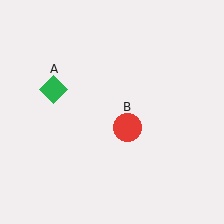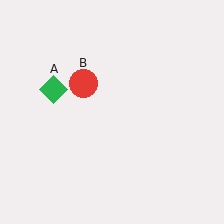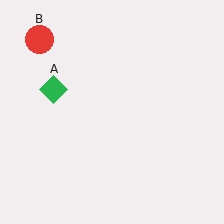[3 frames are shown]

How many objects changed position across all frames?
1 object changed position: red circle (object B).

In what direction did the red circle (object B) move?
The red circle (object B) moved up and to the left.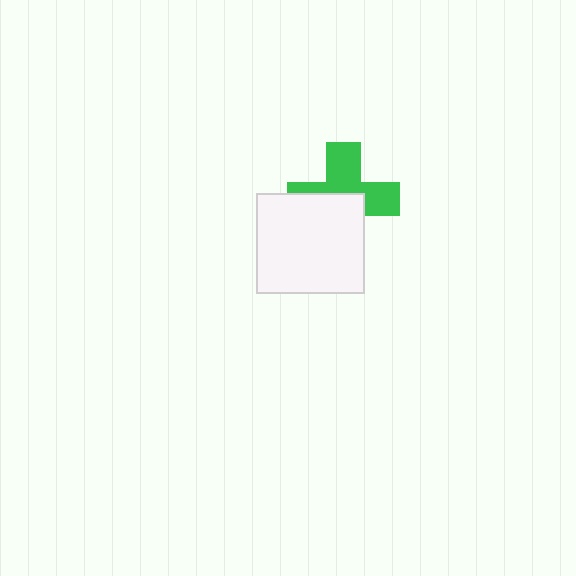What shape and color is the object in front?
The object in front is a white rectangle.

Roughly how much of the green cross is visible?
About half of it is visible (roughly 53%).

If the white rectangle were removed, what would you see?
You would see the complete green cross.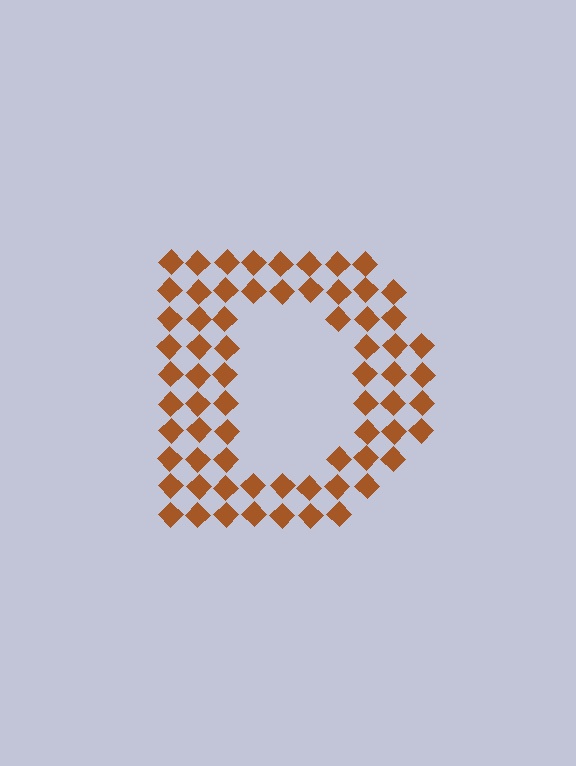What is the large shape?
The large shape is the letter D.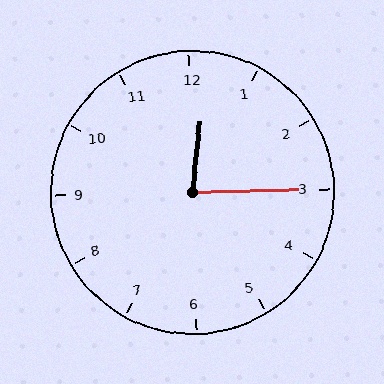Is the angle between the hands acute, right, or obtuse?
It is acute.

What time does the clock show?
12:15.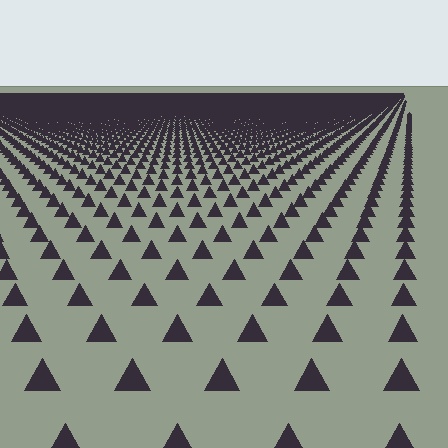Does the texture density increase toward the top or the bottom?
Density increases toward the top.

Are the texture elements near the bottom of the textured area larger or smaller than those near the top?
Larger. Near the bottom, elements are closer to the viewer and appear at a bigger on-screen size.